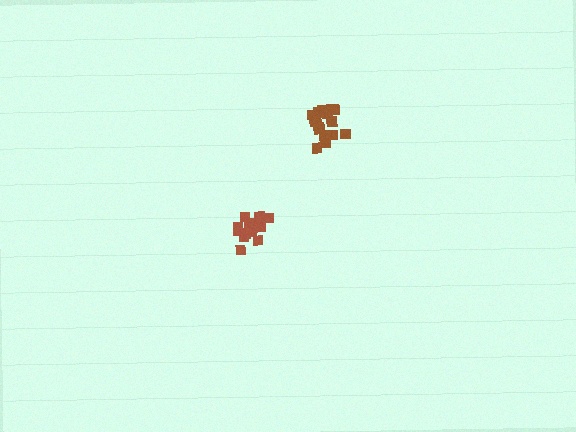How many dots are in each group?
Group 1: 15 dots, Group 2: 20 dots (35 total).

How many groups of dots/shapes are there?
There are 2 groups.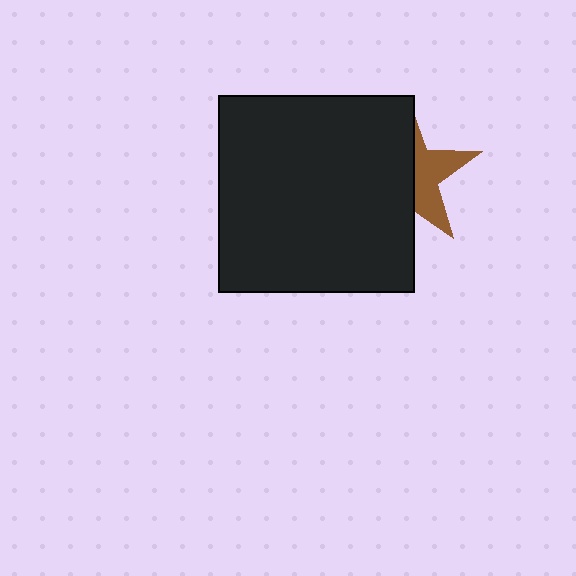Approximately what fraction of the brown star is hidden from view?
Roughly 61% of the brown star is hidden behind the black square.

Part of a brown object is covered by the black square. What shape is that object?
It is a star.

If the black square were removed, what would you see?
You would see the complete brown star.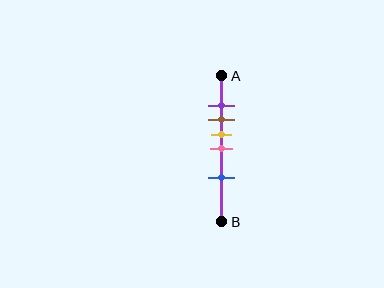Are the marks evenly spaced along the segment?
No, the marks are not evenly spaced.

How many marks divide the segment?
There are 5 marks dividing the segment.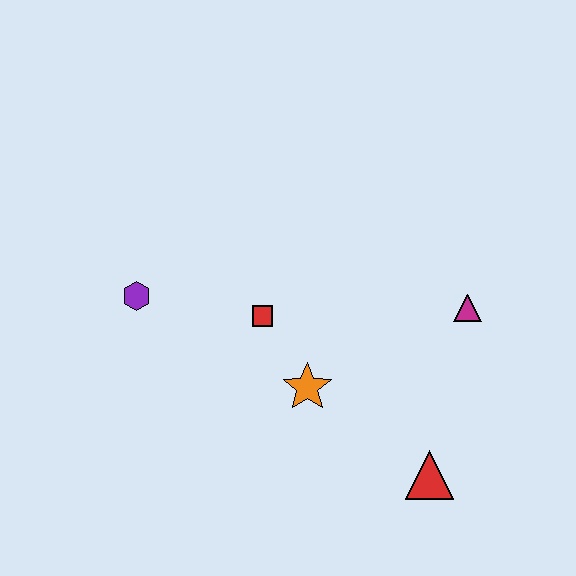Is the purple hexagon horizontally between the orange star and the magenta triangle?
No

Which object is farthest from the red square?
The red triangle is farthest from the red square.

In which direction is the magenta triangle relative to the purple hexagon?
The magenta triangle is to the right of the purple hexagon.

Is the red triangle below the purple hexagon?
Yes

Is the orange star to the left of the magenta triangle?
Yes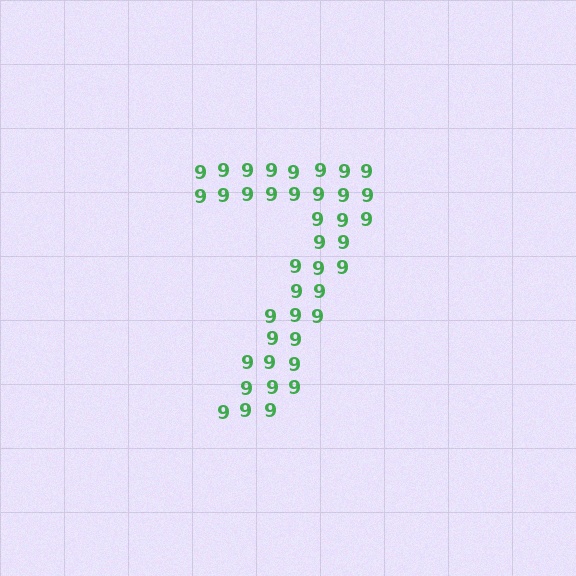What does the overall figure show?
The overall figure shows the digit 7.